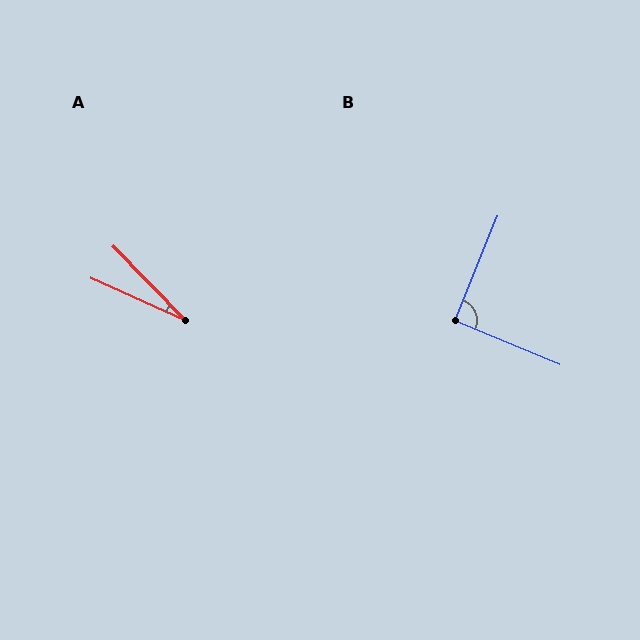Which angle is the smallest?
A, at approximately 22 degrees.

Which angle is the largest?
B, at approximately 91 degrees.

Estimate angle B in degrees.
Approximately 91 degrees.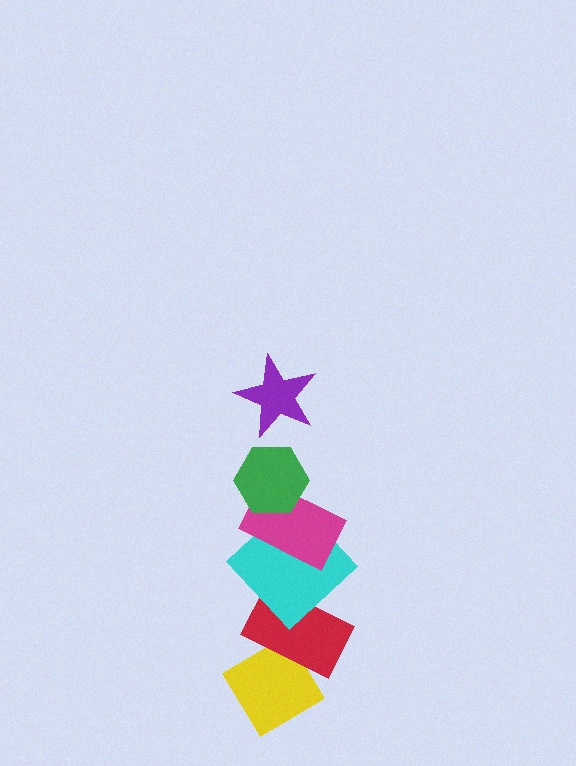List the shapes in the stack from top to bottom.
From top to bottom: the purple star, the green hexagon, the magenta rectangle, the cyan diamond, the red rectangle, the yellow diamond.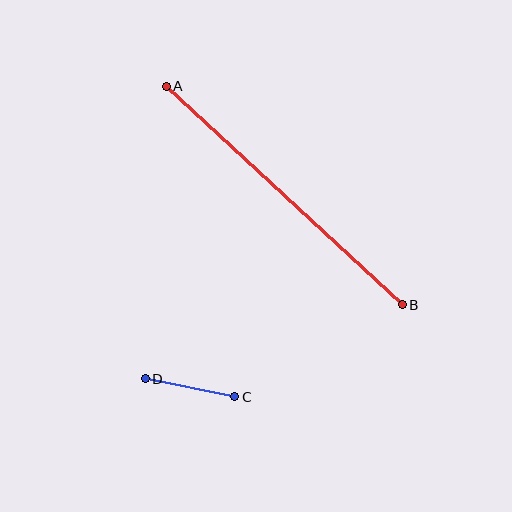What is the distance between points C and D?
The distance is approximately 91 pixels.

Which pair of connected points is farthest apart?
Points A and B are farthest apart.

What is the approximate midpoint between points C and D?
The midpoint is at approximately (190, 388) pixels.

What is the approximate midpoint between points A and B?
The midpoint is at approximately (284, 196) pixels.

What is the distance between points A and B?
The distance is approximately 321 pixels.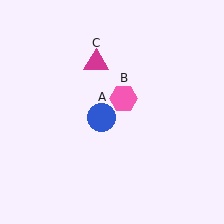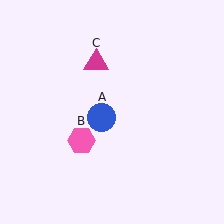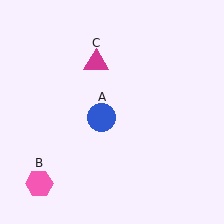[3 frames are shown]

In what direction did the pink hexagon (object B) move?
The pink hexagon (object B) moved down and to the left.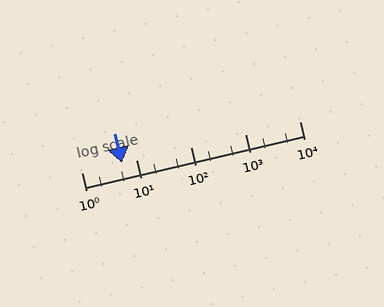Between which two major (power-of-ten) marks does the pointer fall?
The pointer is between 1 and 10.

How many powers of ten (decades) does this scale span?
The scale spans 4 decades, from 1 to 10000.